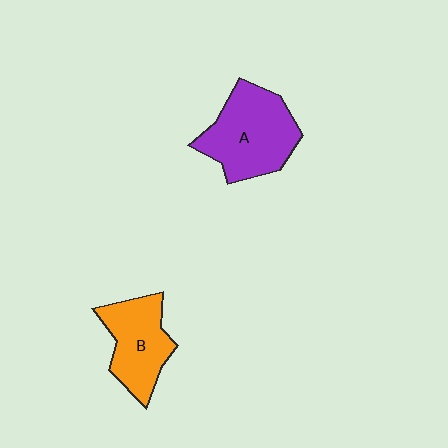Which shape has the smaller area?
Shape B (orange).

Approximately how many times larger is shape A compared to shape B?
Approximately 1.3 times.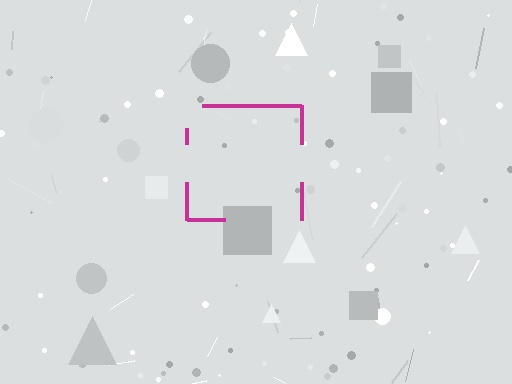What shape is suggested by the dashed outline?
The dashed outline suggests a square.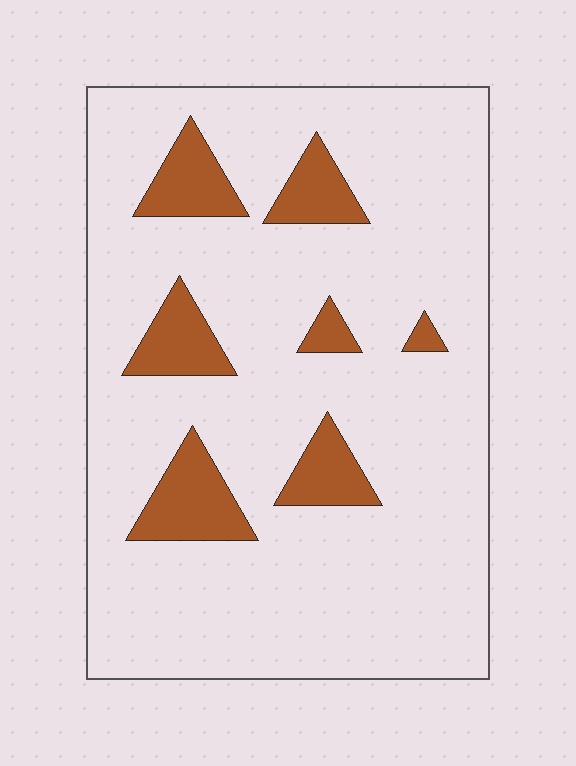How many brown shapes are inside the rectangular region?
7.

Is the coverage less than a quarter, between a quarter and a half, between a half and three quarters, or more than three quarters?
Less than a quarter.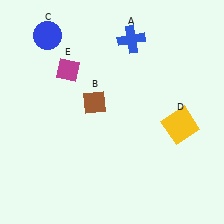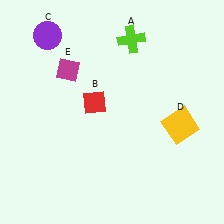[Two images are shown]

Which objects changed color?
A changed from blue to lime. B changed from brown to red. C changed from blue to purple.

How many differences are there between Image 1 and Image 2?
There are 3 differences between the two images.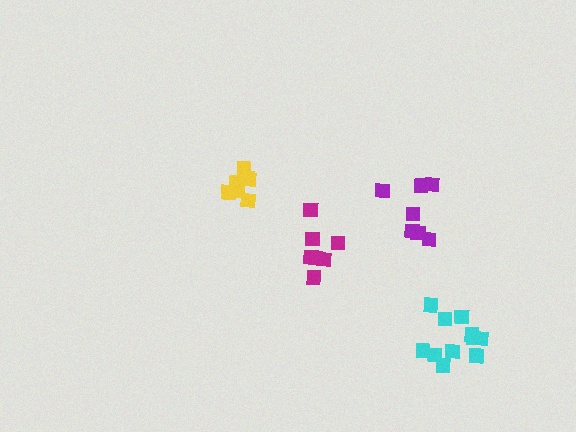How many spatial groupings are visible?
There are 4 spatial groupings.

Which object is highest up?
The yellow cluster is topmost.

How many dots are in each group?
Group 1: 7 dots, Group 2: 7 dots, Group 3: 7 dots, Group 4: 11 dots (32 total).